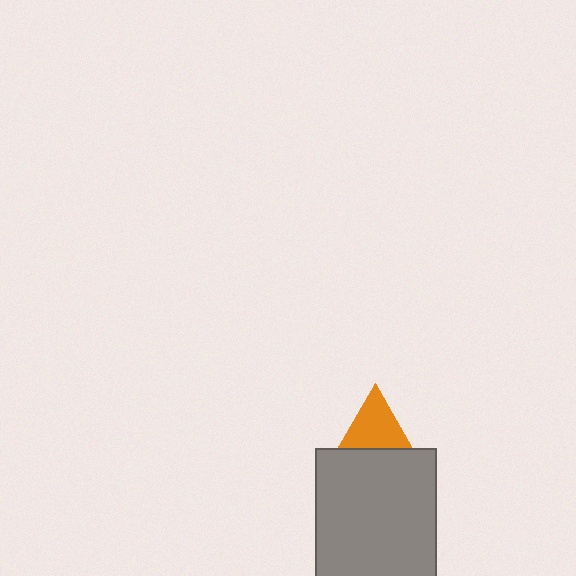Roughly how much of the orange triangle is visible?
About half of it is visible (roughly 61%).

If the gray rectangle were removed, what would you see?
You would see the complete orange triangle.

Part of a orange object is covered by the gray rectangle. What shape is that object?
It is a triangle.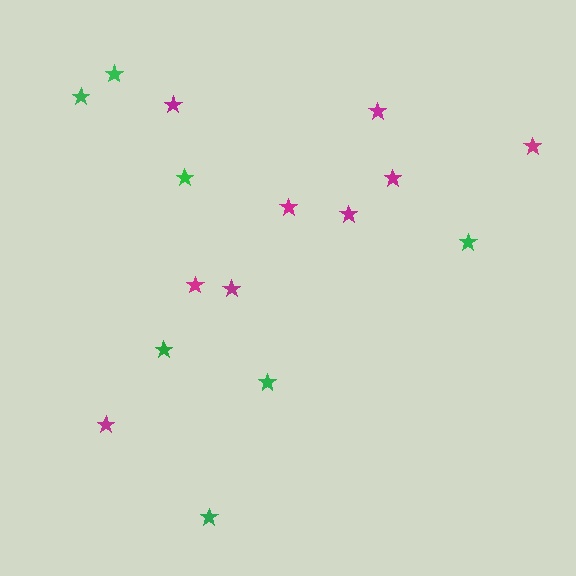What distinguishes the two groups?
There are 2 groups: one group of magenta stars (9) and one group of green stars (7).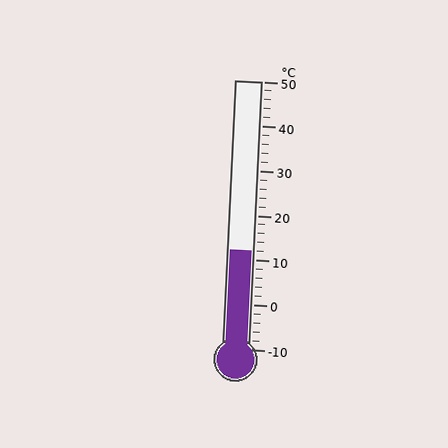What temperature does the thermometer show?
The thermometer shows approximately 12°C.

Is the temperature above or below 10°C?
The temperature is above 10°C.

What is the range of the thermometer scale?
The thermometer scale ranges from -10°C to 50°C.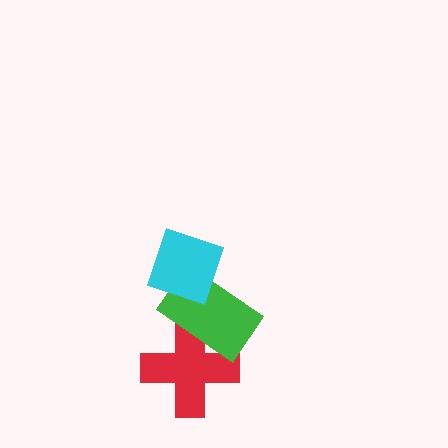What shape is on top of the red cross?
The green rectangle is on top of the red cross.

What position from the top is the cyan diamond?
The cyan diamond is 1st from the top.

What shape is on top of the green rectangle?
The cyan diamond is on top of the green rectangle.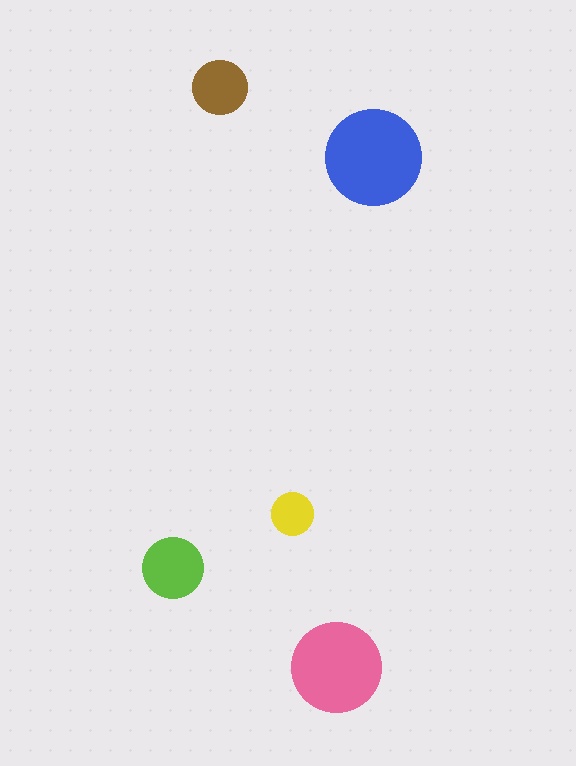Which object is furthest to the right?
The blue circle is rightmost.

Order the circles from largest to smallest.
the blue one, the pink one, the lime one, the brown one, the yellow one.